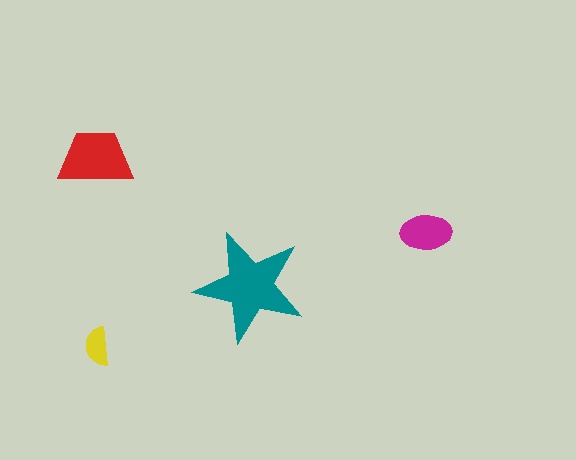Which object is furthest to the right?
The magenta ellipse is rightmost.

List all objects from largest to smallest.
The teal star, the red trapezoid, the magenta ellipse, the yellow semicircle.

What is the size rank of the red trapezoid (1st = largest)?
2nd.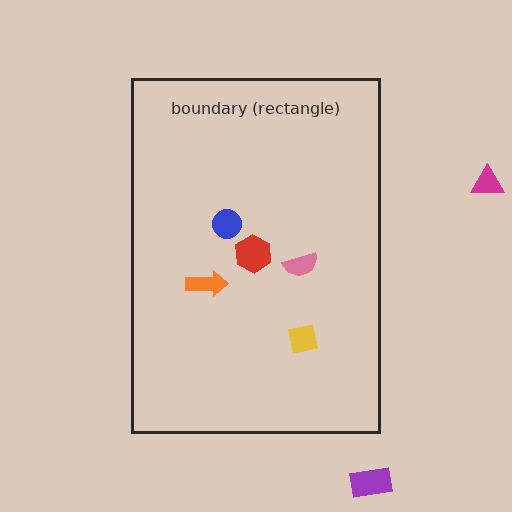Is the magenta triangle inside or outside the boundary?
Outside.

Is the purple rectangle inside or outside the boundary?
Outside.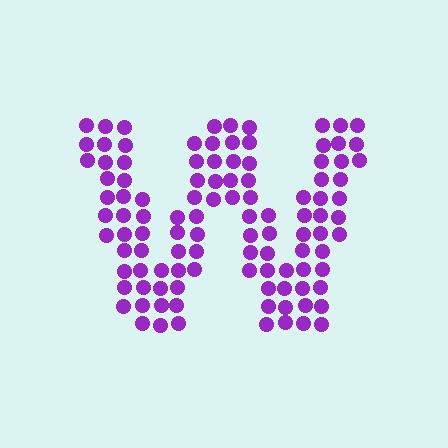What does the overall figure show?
The overall figure shows the letter W.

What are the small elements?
The small elements are circles.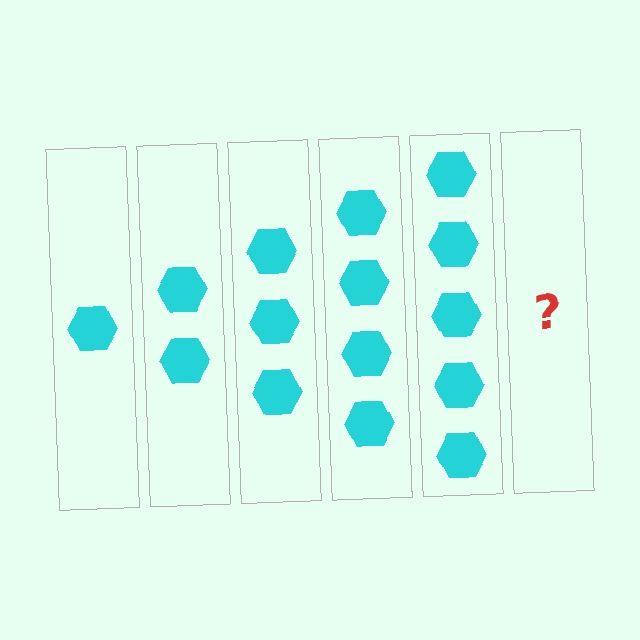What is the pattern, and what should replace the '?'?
The pattern is that each step adds one more hexagon. The '?' should be 6 hexagons.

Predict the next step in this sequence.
The next step is 6 hexagons.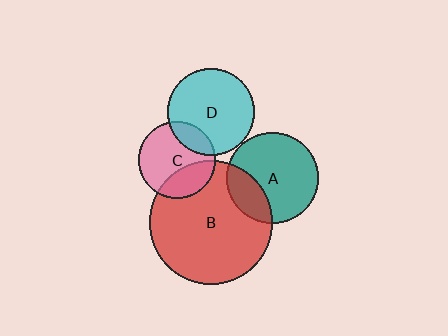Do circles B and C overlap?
Yes.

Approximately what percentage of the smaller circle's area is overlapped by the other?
Approximately 30%.